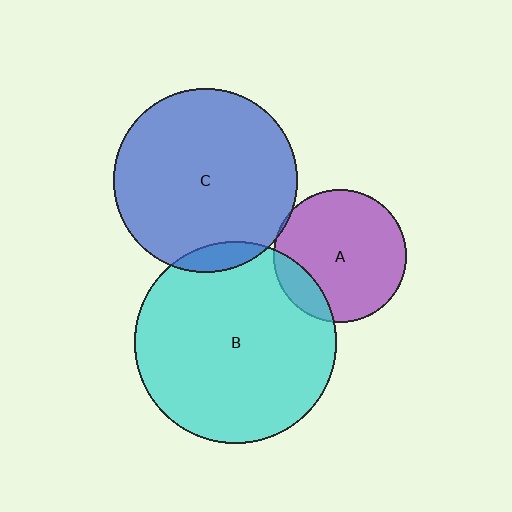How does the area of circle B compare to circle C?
Approximately 1.2 times.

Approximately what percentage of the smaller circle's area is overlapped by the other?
Approximately 15%.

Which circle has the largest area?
Circle B (cyan).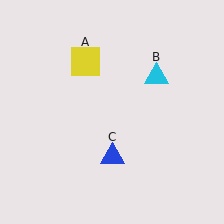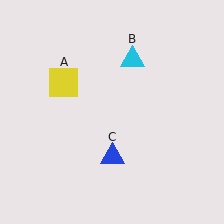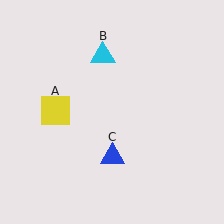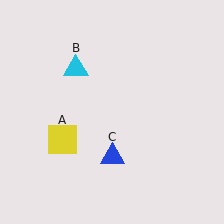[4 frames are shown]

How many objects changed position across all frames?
2 objects changed position: yellow square (object A), cyan triangle (object B).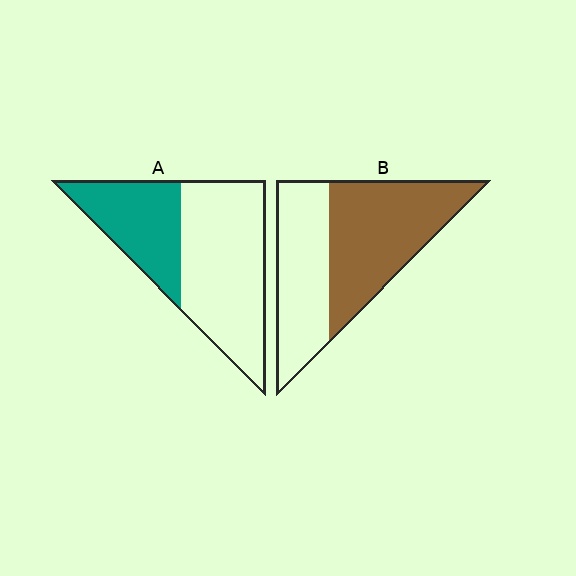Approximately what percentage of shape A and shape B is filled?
A is approximately 35% and B is approximately 55%.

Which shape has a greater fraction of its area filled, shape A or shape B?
Shape B.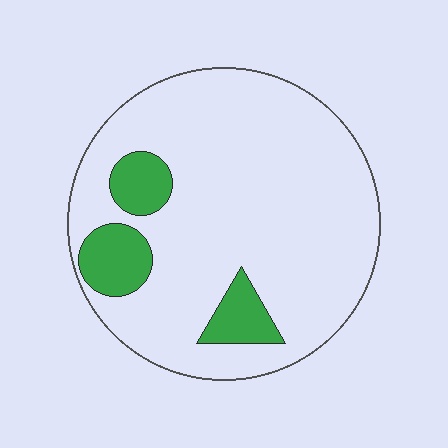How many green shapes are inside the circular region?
3.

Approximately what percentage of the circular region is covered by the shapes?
Approximately 15%.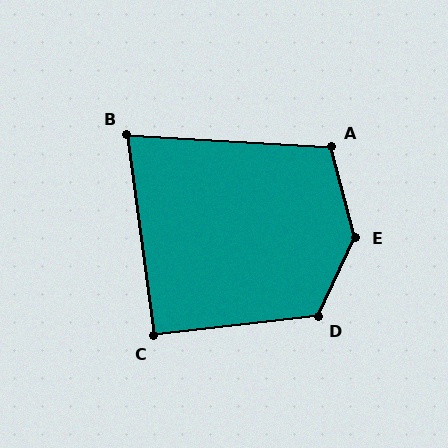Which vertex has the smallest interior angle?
B, at approximately 79 degrees.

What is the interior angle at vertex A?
Approximately 108 degrees (obtuse).